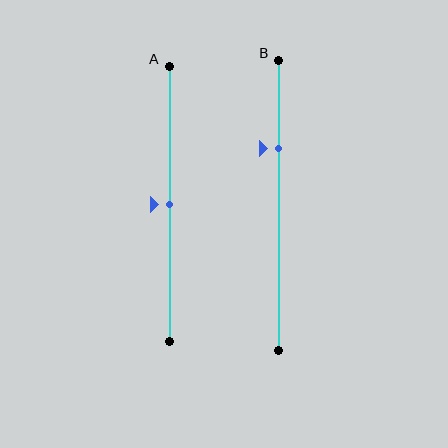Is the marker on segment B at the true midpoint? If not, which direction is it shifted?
No, the marker on segment B is shifted upward by about 20% of the segment length.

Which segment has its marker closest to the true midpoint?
Segment A has its marker closest to the true midpoint.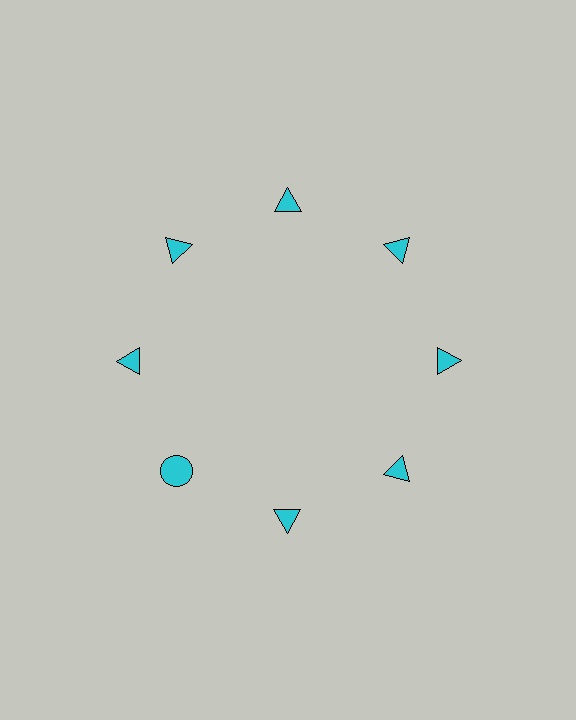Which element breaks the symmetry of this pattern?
The cyan circle at roughly the 8 o'clock position breaks the symmetry. All other shapes are cyan triangles.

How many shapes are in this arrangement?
There are 8 shapes arranged in a ring pattern.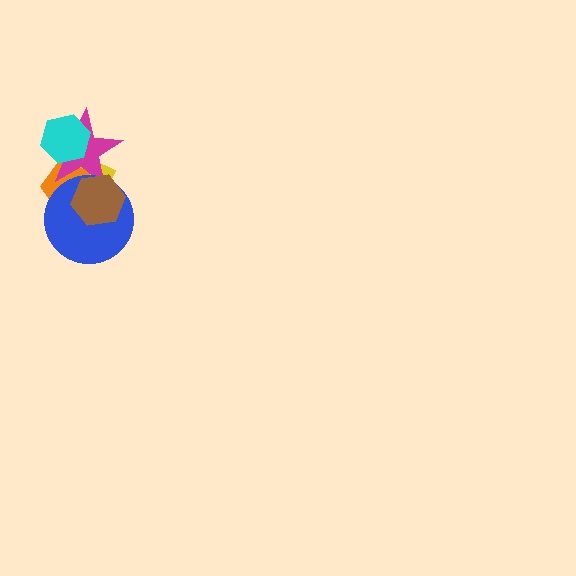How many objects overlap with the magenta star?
5 objects overlap with the magenta star.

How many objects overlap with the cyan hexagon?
2 objects overlap with the cyan hexagon.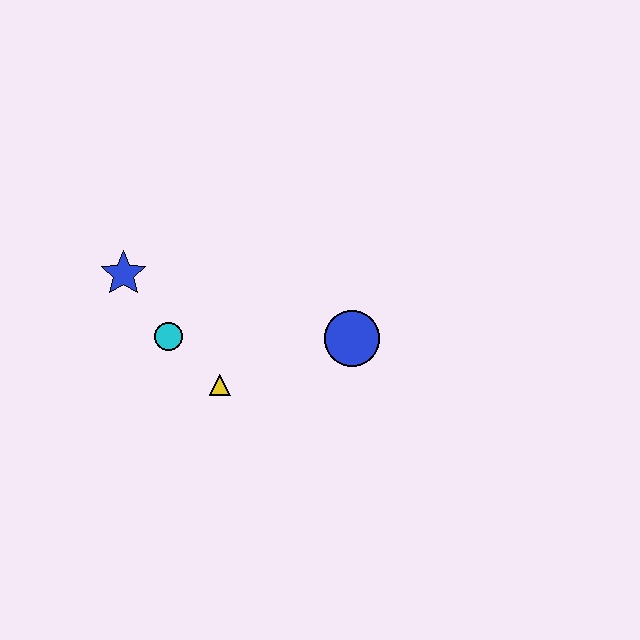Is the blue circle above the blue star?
No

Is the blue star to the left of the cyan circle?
Yes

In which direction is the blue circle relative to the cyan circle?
The blue circle is to the right of the cyan circle.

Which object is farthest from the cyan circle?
The blue circle is farthest from the cyan circle.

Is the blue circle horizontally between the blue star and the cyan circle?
No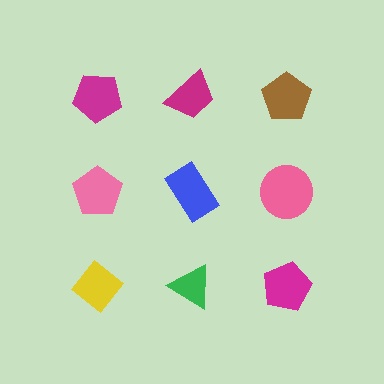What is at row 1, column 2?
A magenta trapezoid.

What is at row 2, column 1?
A pink pentagon.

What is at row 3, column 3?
A magenta pentagon.